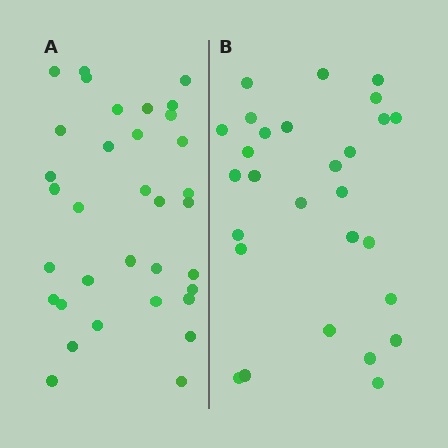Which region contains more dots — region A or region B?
Region A (the left region) has more dots.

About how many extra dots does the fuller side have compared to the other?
Region A has about 6 more dots than region B.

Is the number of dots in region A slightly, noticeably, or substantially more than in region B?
Region A has only slightly more — the two regions are fairly close. The ratio is roughly 1.2 to 1.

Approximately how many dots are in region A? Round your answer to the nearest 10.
About 30 dots. (The exact count is 34, which rounds to 30.)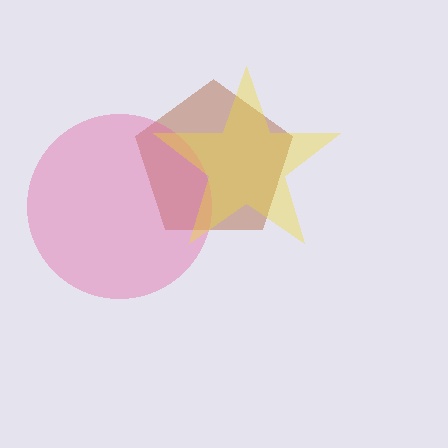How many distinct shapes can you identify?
There are 3 distinct shapes: a brown pentagon, a pink circle, a yellow star.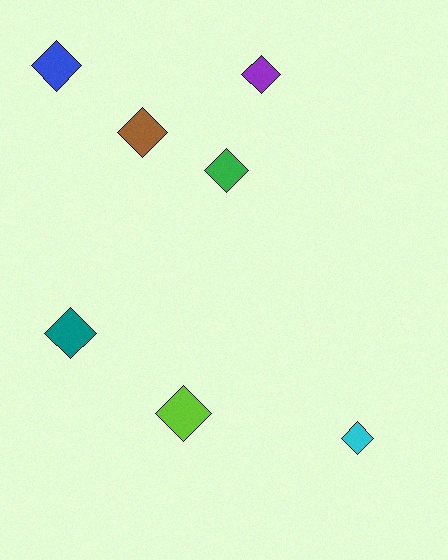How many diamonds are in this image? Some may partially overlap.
There are 7 diamonds.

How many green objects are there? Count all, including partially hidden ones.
There is 1 green object.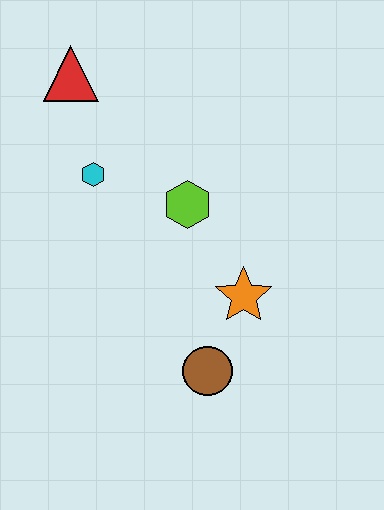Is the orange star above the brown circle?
Yes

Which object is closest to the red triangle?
The cyan hexagon is closest to the red triangle.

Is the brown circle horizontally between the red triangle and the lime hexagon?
No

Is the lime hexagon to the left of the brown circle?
Yes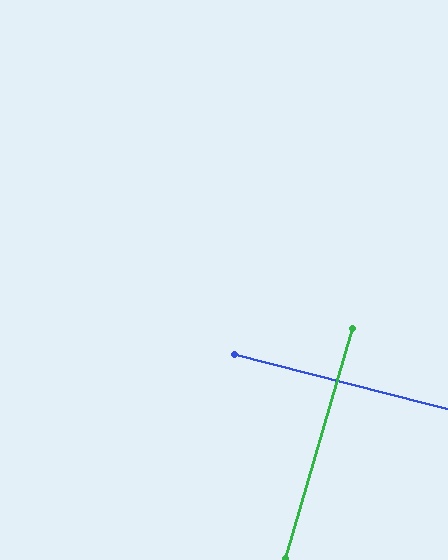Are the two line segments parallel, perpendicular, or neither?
Perpendicular — they meet at approximately 88°.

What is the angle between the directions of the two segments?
Approximately 88 degrees.